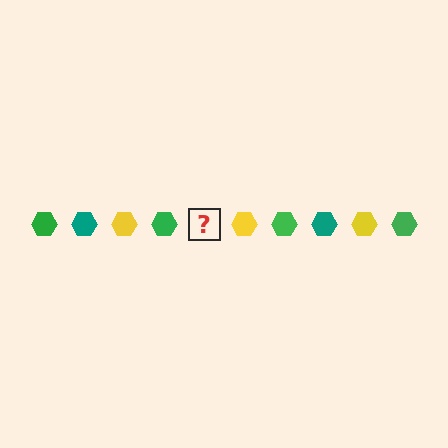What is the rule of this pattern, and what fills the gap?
The rule is that the pattern cycles through green, teal, yellow hexagons. The gap should be filled with a teal hexagon.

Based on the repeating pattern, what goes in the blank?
The blank should be a teal hexagon.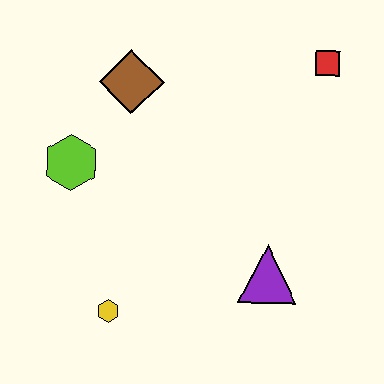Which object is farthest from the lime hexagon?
The red square is farthest from the lime hexagon.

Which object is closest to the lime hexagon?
The brown diamond is closest to the lime hexagon.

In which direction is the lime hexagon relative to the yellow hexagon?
The lime hexagon is above the yellow hexagon.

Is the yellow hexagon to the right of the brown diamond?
No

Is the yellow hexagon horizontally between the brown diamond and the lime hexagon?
Yes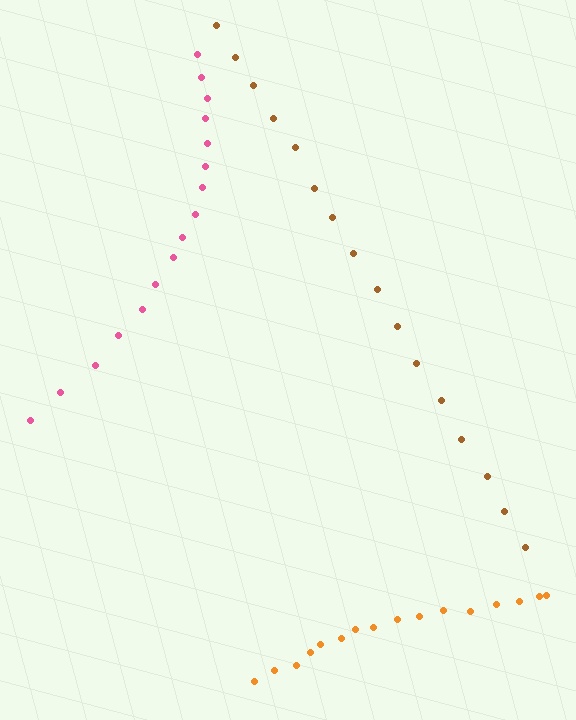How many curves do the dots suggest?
There are 3 distinct paths.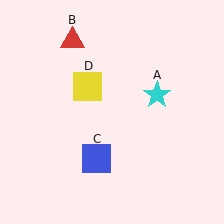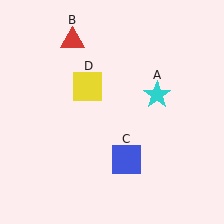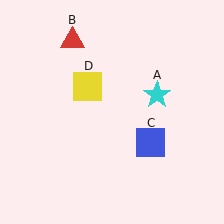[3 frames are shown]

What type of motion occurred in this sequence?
The blue square (object C) rotated counterclockwise around the center of the scene.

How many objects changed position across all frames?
1 object changed position: blue square (object C).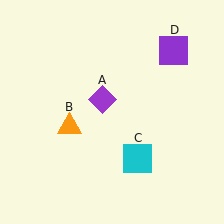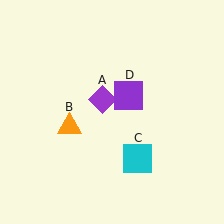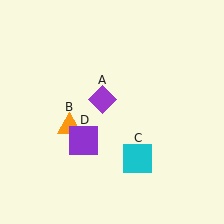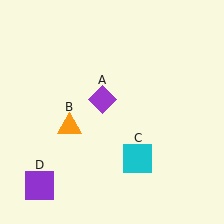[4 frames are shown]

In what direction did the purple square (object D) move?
The purple square (object D) moved down and to the left.